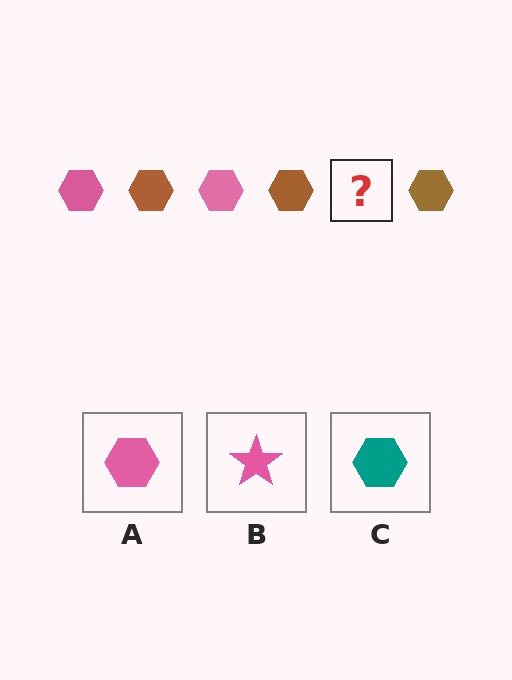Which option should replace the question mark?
Option A.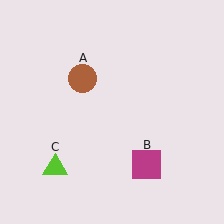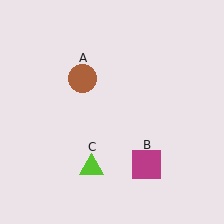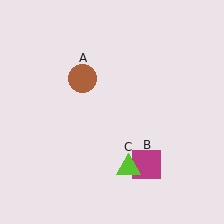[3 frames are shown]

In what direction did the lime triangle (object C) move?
The lime triangle (object C) moved right.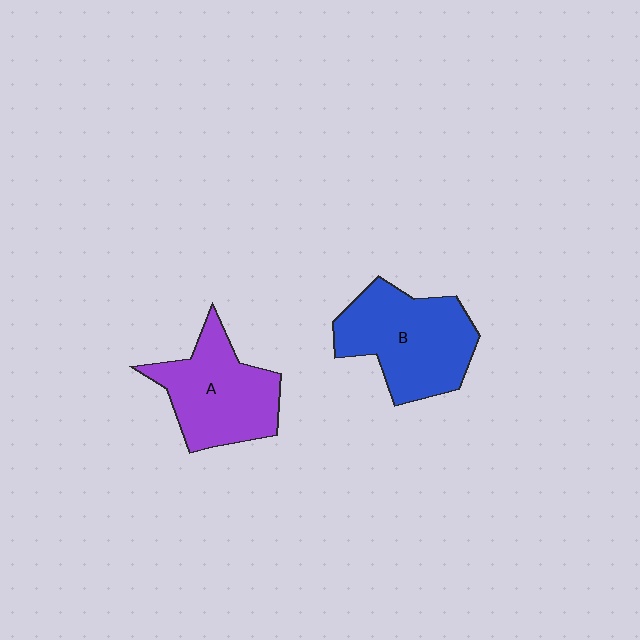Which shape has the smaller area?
Shape A (purple).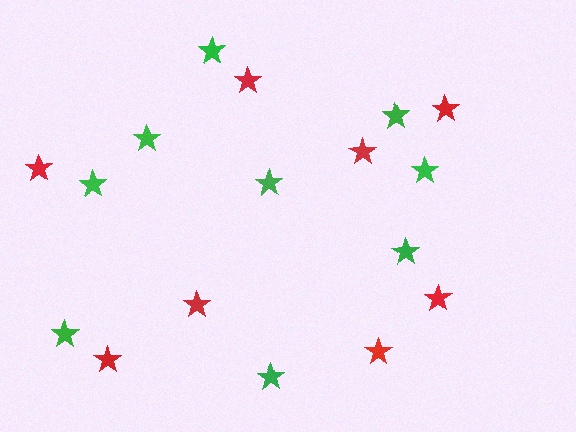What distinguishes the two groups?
There are 2 groups: one group of green stars (9) and one group of red stars (8).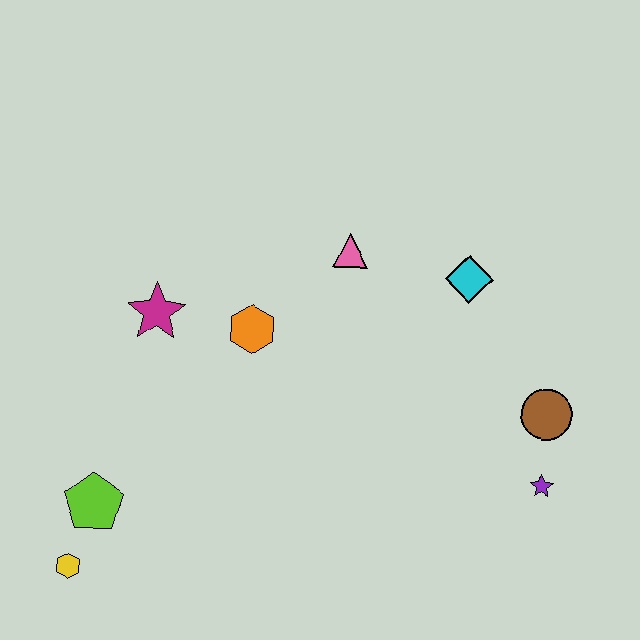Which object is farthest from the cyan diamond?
The yellow hexagon is farthest from the cyan diamond.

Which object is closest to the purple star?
The brown circle is closest to the purple star.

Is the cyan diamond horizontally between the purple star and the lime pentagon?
Yes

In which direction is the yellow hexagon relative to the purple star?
The yellow hexagon is to the left of the purple star.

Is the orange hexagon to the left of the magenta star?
No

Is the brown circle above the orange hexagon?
No